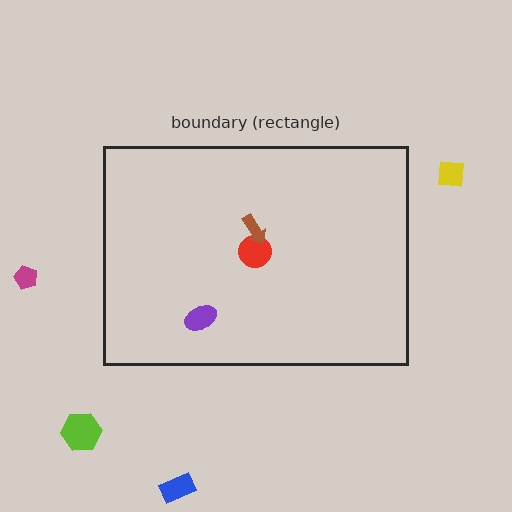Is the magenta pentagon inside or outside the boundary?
Outside.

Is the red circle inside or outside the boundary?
Inside.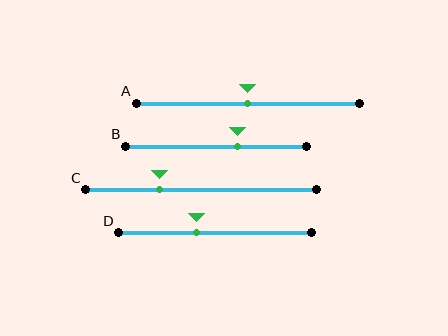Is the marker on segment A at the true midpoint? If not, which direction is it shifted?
Yes, the marker on segment A is at the true midpoint.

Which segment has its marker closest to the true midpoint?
Segment A has its marker closest to the true midpoint.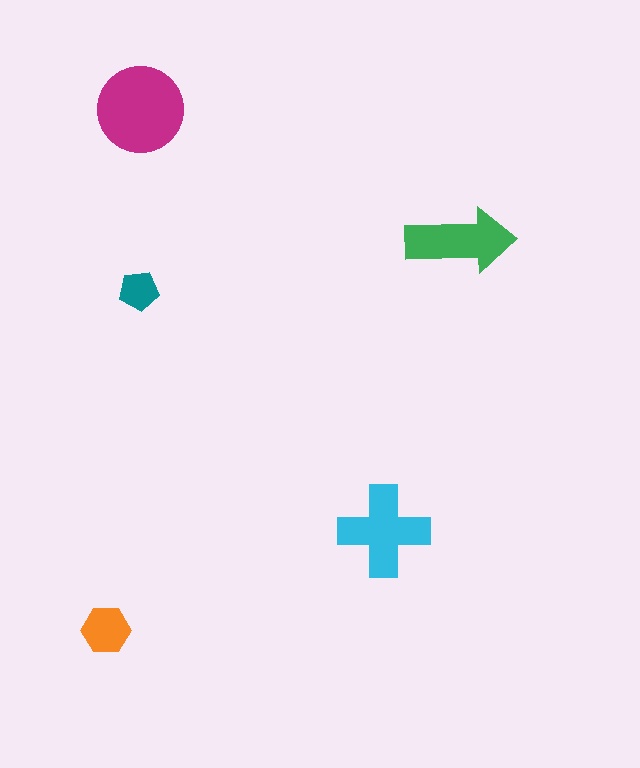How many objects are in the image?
There are 5 objects in the image.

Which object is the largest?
The magenta circle.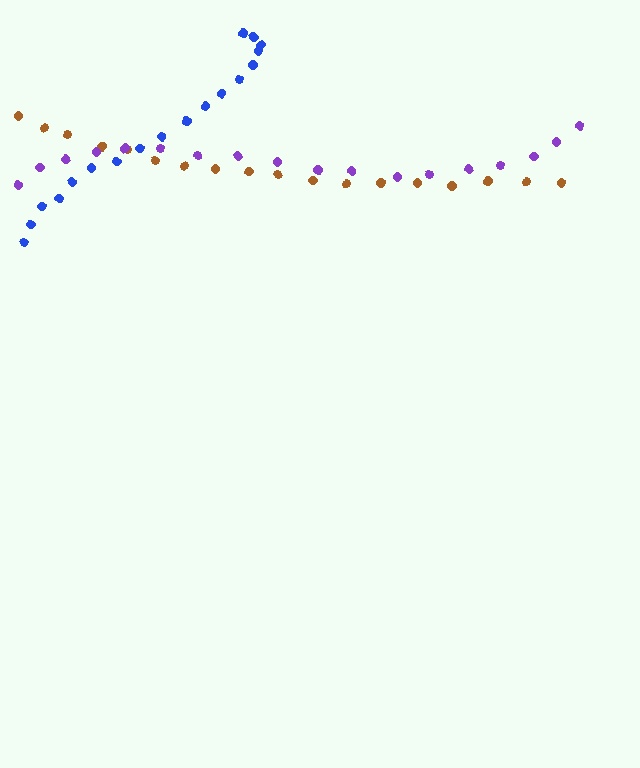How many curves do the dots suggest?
There are 3 distinct paths.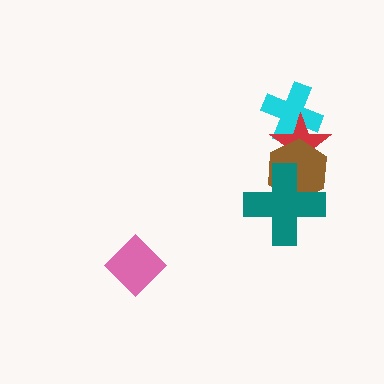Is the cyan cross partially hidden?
Yes, it is partially covered by another shape.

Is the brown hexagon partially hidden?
Yes, it is partially covered by another shape.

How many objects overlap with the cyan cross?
1 object overlaps with the cyan cross.